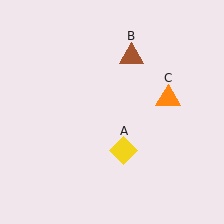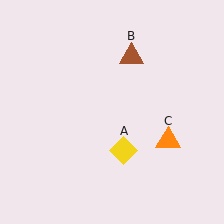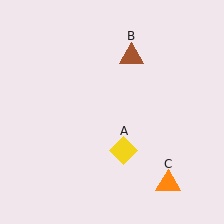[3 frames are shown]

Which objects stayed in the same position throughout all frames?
Yellow diamond (object A) and brown triangle (object B) remained stationary.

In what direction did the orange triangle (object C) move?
The orange triangle (object C) moved down.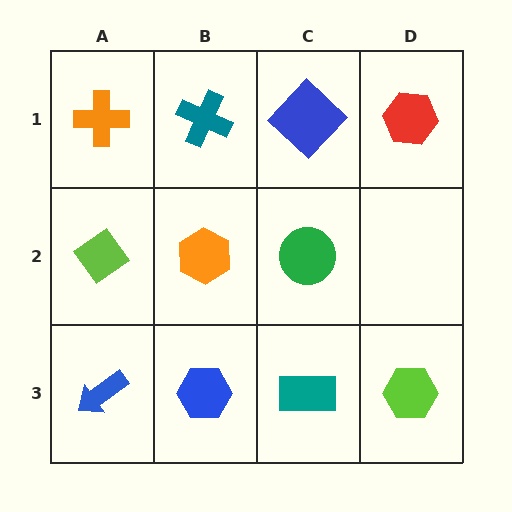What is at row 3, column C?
A teal rectangle.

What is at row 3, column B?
A blue hexagon.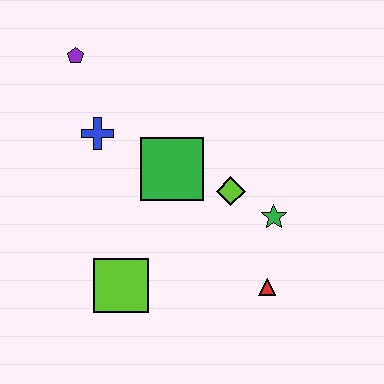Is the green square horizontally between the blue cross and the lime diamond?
Yes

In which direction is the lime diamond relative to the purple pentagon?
The lime diamond is to the right of the purple pentagon.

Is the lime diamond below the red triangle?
No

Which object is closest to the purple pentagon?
The blue cross is closest to the purple pentagon.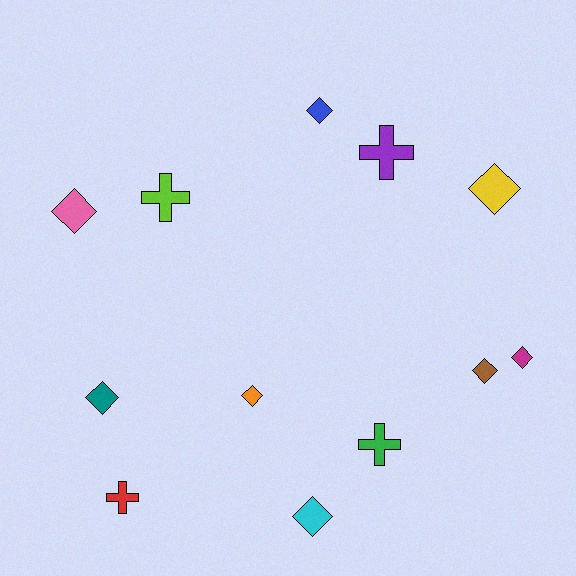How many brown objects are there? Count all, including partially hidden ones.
There is 1 brown object.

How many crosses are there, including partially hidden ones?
There are 4 crosses.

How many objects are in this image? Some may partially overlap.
There are 12 objects.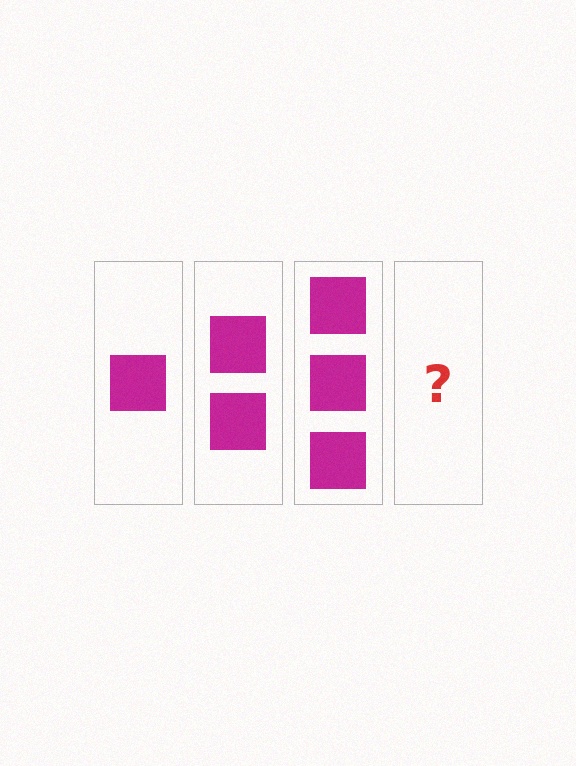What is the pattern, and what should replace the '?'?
The pattern is that each step adds one more square. The '?' should be 4 squares.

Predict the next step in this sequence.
The next step is 4 squares.